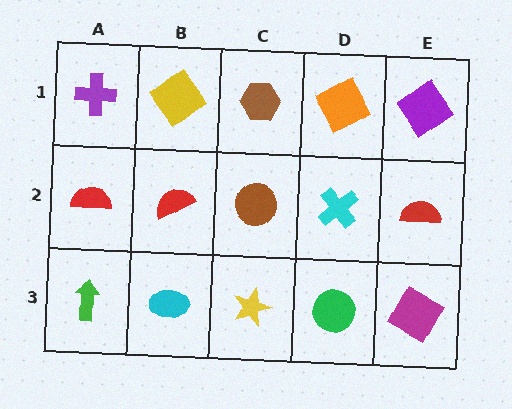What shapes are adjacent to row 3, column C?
A brown circle (row 2, column C), a cyan ellipse (row 3, column B), a green circle (row 3, column D).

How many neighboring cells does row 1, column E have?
2.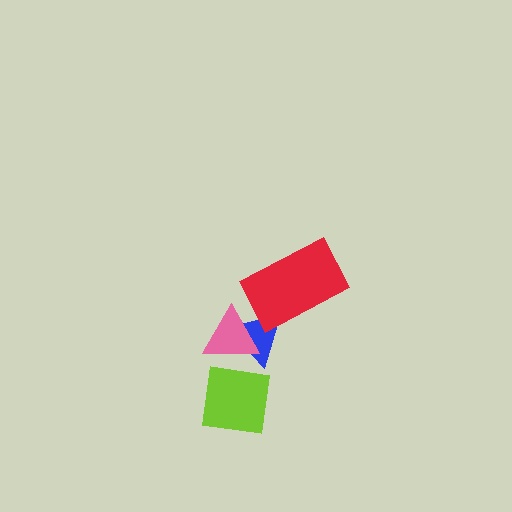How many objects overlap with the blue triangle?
2 objects overlap with the blue triangle.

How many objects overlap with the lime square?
0 objects overlap with the lime square.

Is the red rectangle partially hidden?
No, no other shape covers it.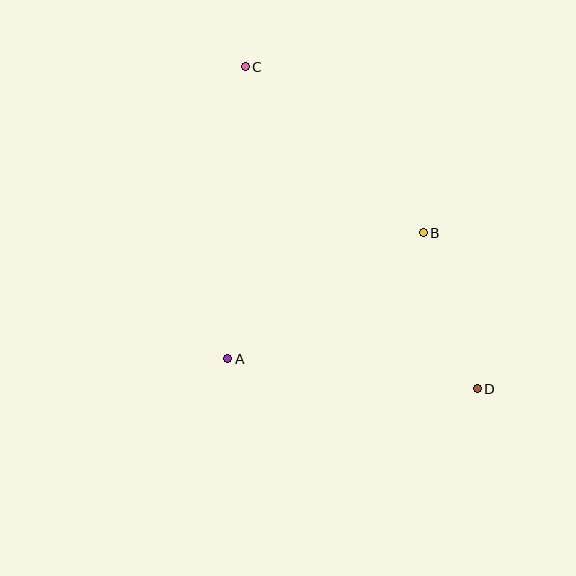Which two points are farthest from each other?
Points C and D are farthest from each other.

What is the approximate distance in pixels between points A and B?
The distance between A and B is approximately 232 pixels.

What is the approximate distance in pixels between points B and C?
The distance between B and C is approximately 243 pixels.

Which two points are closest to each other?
Points B and D are closest to each other.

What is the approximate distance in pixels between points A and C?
The distance between A and C is approximately 292 pixels.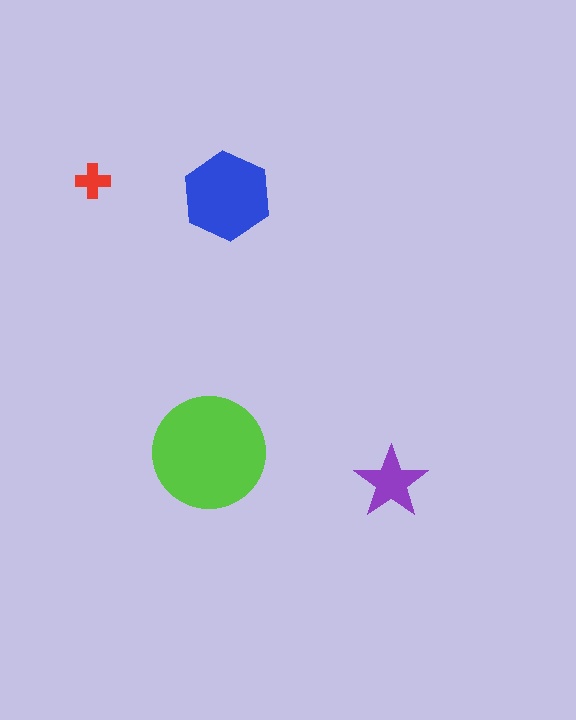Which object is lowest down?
The purple star is bottommost.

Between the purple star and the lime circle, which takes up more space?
The lime circle.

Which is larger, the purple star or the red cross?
The purple star.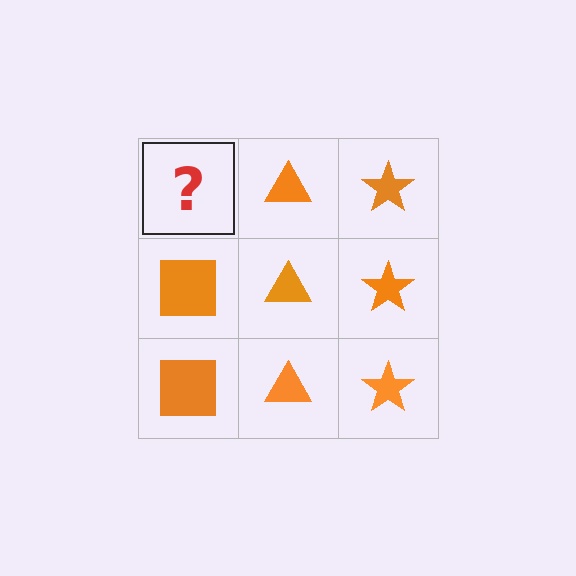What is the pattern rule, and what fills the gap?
The rule is that each column has a consistent shape. The gap should be filled with an orange square.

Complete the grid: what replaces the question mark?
The question mark should be replaced with an orange square.